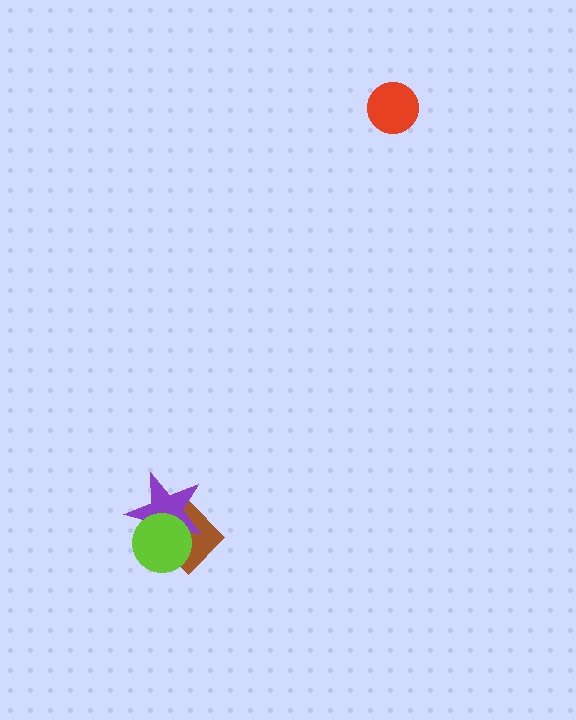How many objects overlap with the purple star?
2 objects overlap with the purple star.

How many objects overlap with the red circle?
0 objects overlap with the red circle.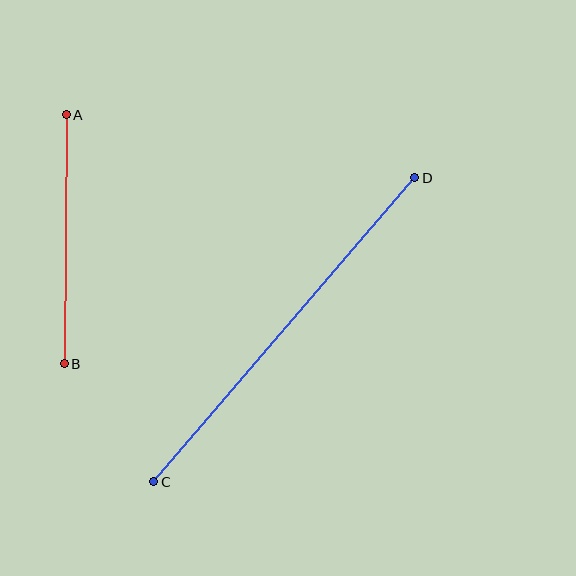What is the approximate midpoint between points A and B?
The midpoint is at approximately (65, 239) pixels.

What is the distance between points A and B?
The distance is approximately 249 pixels.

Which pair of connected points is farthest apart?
Points C and D are farthest apart.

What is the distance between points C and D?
The distance is approximately 401 pixels.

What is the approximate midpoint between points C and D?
The midpoint is at approximately (284, 330) pixels.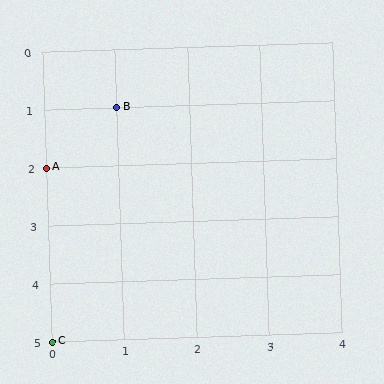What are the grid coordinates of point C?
Point C is at grid coordinates (0, 5).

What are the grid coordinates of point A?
Point A is at grid coordinates (0, 2).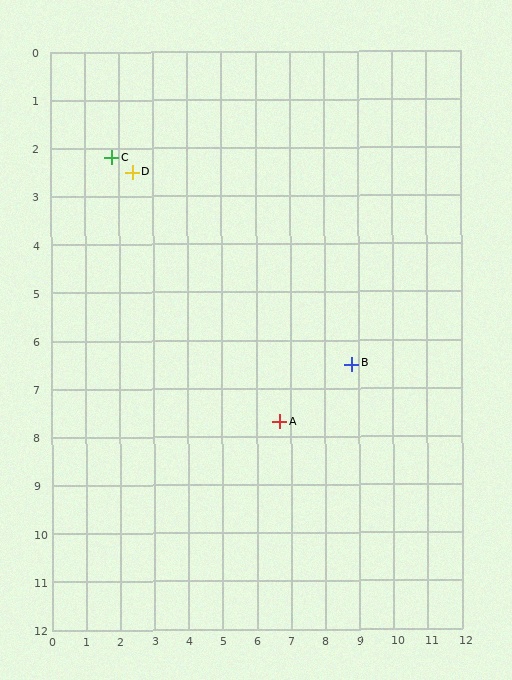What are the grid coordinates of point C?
Point C is at approximately (1.8, 2.2).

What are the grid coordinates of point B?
Point B is at approximately (8.8, 6.5).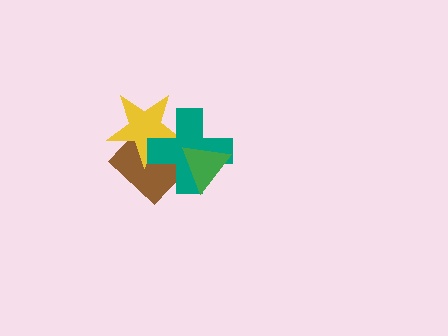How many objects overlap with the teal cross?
3 objects overlap with the teal cross.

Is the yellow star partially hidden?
Yes, it is partially covered by another shape.